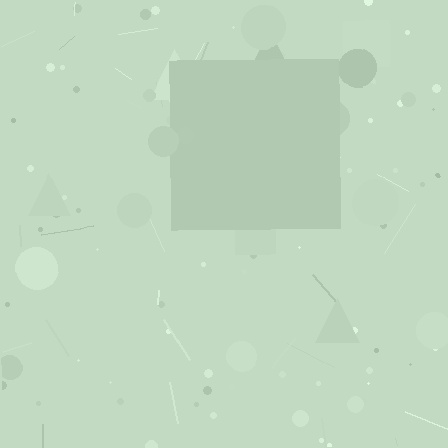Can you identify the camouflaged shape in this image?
The camouflaged shape is a square.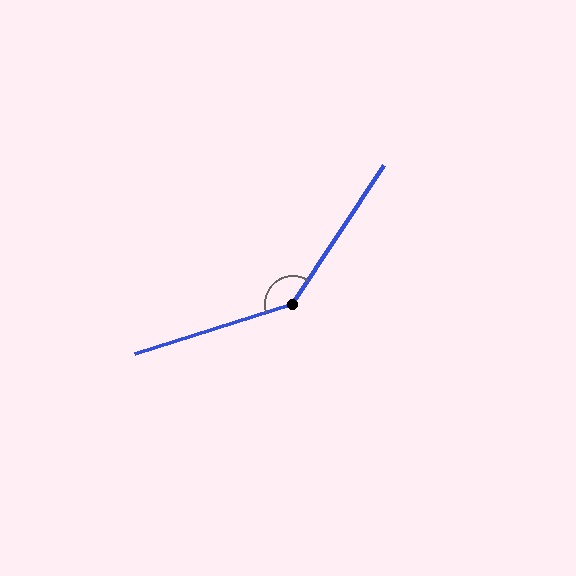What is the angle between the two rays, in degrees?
Approximately 141 degrees.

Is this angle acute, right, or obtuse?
It is obtuse.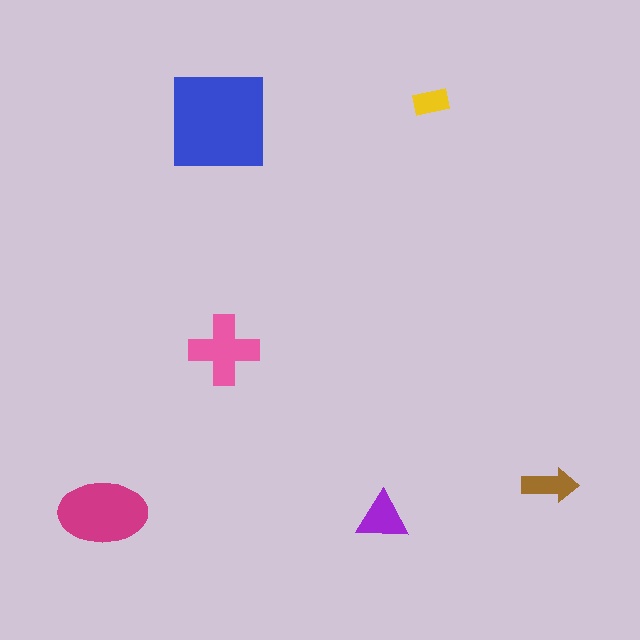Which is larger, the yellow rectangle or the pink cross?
The pink cross.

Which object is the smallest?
The yellow rectangle.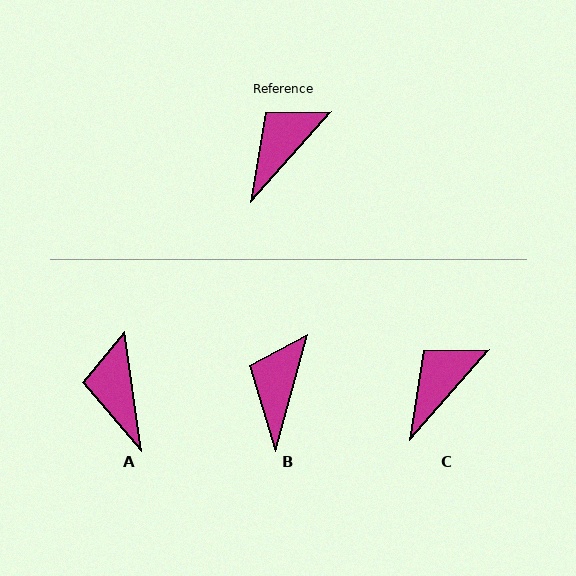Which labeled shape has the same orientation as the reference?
C.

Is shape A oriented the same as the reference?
No, it is off by about 49 degrees.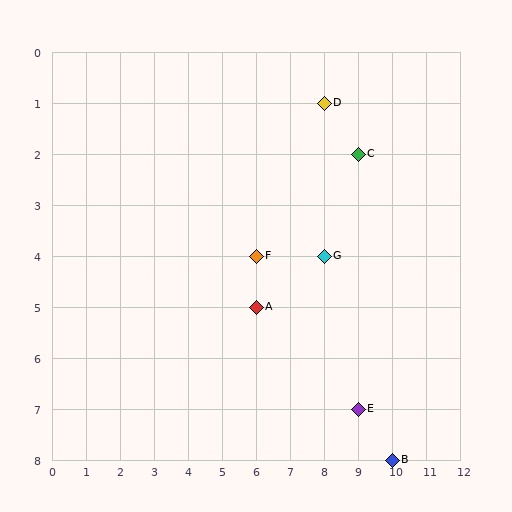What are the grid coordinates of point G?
Point G is at grid coordinates (8, 4).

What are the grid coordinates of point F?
Point F is at grid coordinates (6, 4).